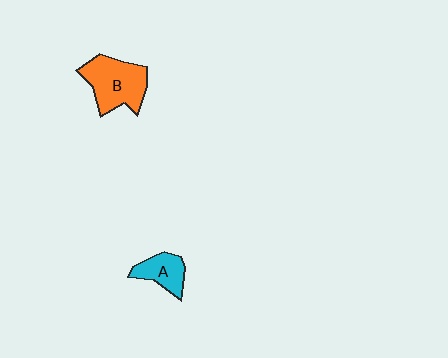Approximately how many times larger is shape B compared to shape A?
Approximately 1.8 times.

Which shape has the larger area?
Shape B (orange).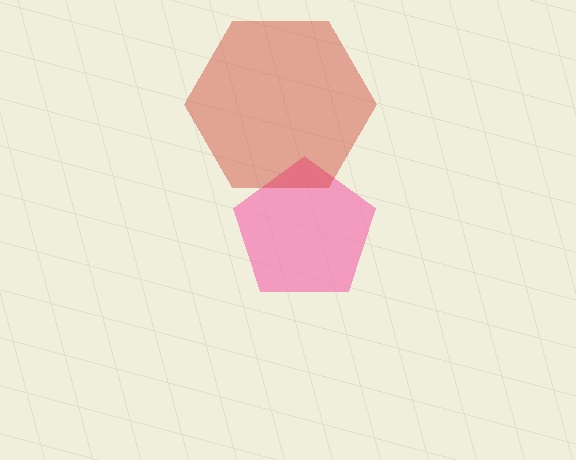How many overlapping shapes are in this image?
There are 2 overlapping shapes in the image.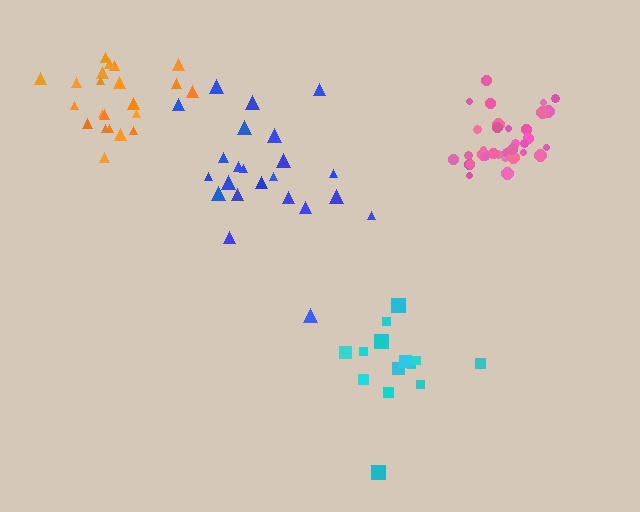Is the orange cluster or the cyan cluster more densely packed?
Orange.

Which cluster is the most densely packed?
Pink.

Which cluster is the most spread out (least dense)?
Blue.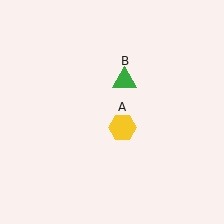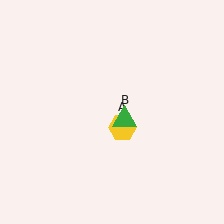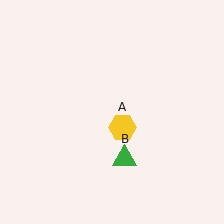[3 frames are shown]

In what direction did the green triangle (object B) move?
The green triangle (object B) moved down.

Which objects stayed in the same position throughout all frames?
Yellow hexagon (object A) remained stationary.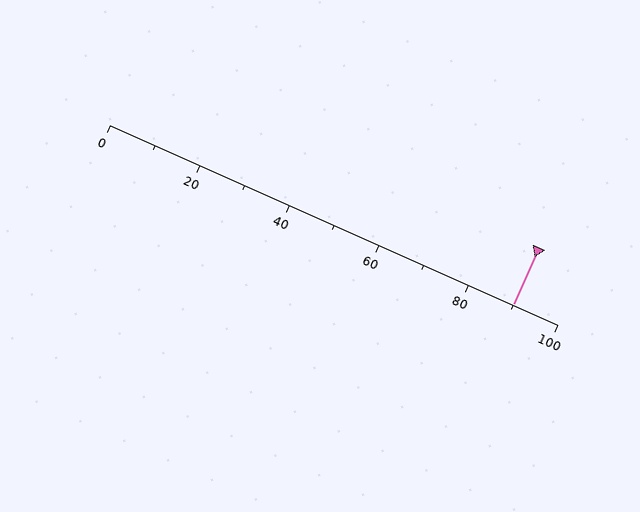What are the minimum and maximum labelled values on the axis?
The axis runs from 0 to 100.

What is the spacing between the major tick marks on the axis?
The major ticks are spaced 20 apart.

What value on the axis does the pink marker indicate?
The marker indicates approximately 90.